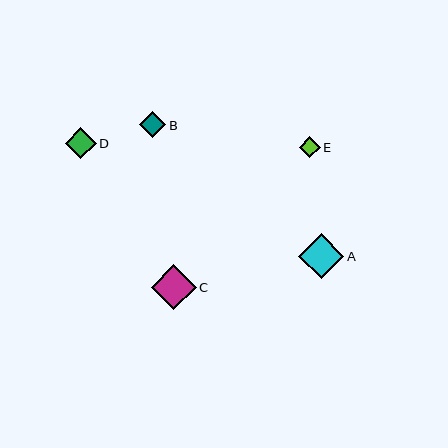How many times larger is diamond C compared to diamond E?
Diamond C is approximately 2.2 times the size of diamond E.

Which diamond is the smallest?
Diamond E is the smallest with a size of approximately 21 pixels.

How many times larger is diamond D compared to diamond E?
Diamond D is approximately 1.5 times the size of diamond E.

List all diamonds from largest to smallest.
From largest to smallest: A, C, D, B, E.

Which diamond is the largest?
Diamond A is the largest with a size of approximately 45 pixels.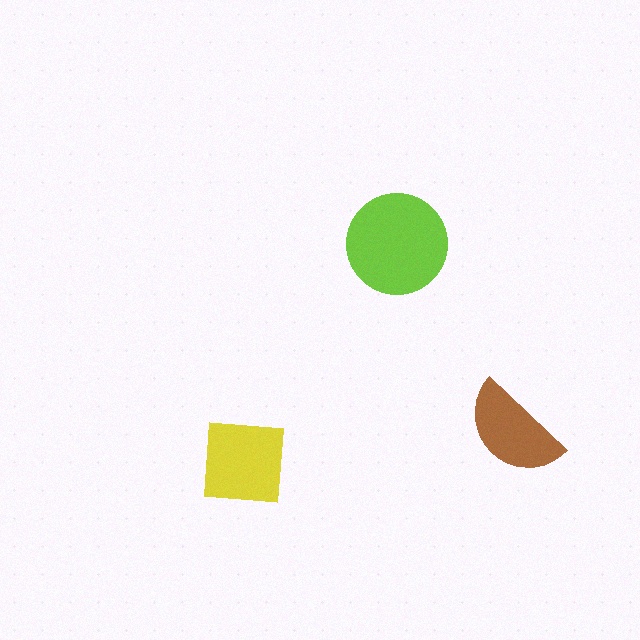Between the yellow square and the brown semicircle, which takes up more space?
The yellow square.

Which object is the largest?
The lime circle.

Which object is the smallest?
The brown semicircle.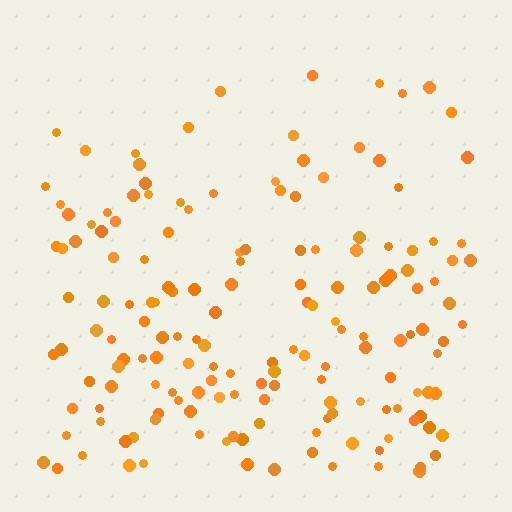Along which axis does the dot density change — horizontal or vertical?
Vertical.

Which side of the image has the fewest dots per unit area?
The top.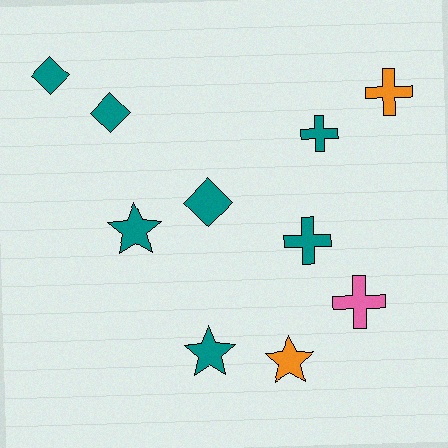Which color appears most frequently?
Teal, with 7 objects.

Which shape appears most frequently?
Cross, with 4 objects.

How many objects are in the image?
There are 10 objects.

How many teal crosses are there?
There are 2 teal crosses.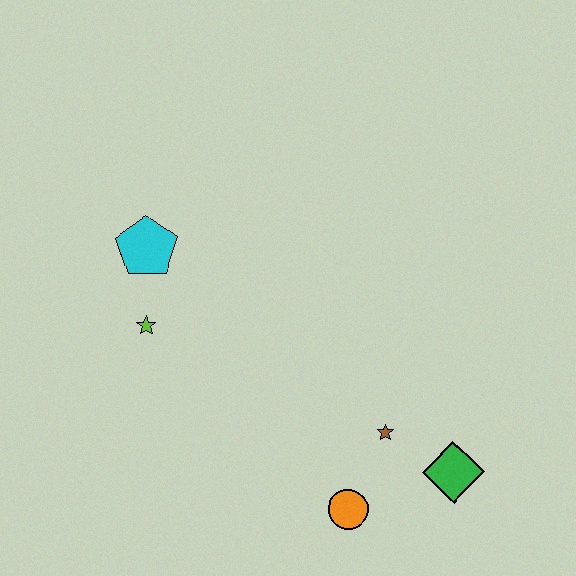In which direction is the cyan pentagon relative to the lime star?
The cyan pentagon is above the lime star.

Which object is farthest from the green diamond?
The cyan pentagon is farthest from the green diamond.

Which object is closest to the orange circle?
The brown star is closest to the orange circle.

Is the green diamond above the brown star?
No